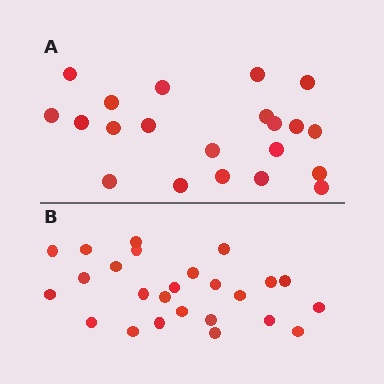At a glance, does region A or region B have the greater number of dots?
Region B (the bottom region) has more dots.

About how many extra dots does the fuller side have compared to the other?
Region B has about 4 more dots than region A.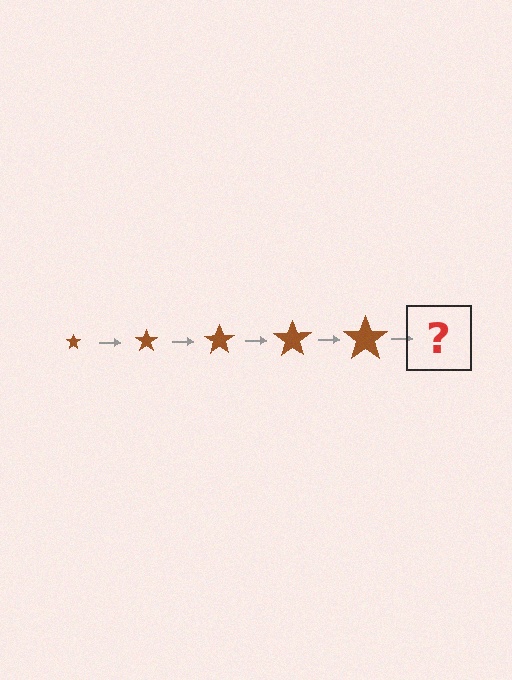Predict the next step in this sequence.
The next step is a brown star, larger than the previous one.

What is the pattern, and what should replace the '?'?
The pattern is that the star gets progressively larger each step. The '?' should be a brown star, larger than the previous one.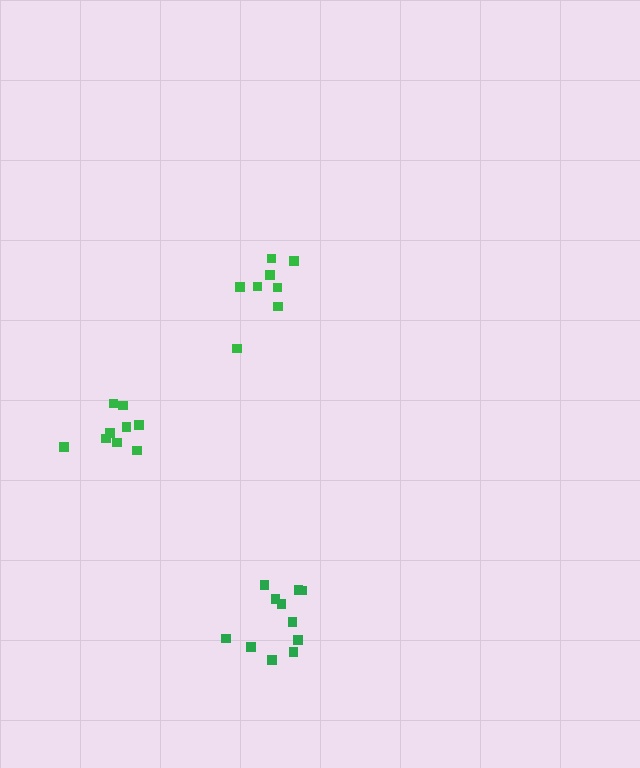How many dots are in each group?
Group 1: 9 dots, Group 2: 11 dots, Group 3: 8 dots (28 total).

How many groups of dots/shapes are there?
There are 3 groups.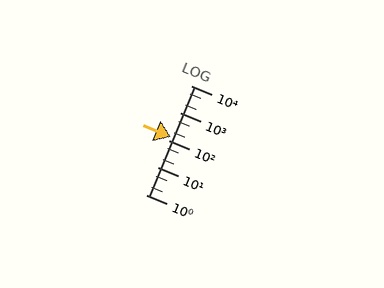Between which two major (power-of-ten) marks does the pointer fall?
The pointer is between 100 and 1000.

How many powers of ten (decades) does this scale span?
The scale spans 4 decades, from 1 to 10000.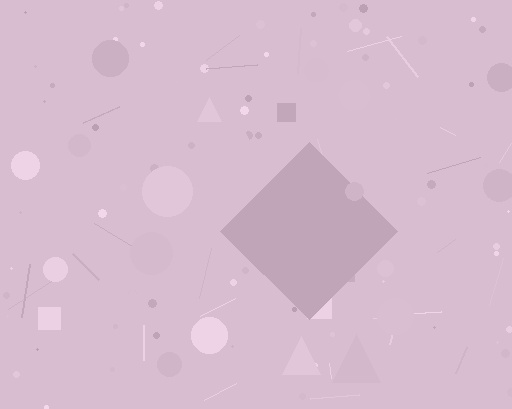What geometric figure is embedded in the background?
A diamond is embedded in the background.